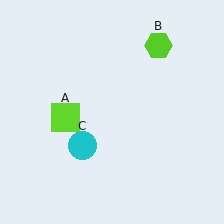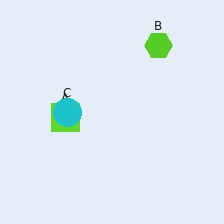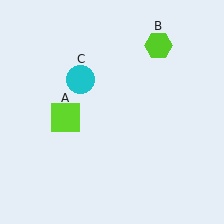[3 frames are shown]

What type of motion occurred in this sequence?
The cyan circle (object C) rotated clockwise around the center of the scene.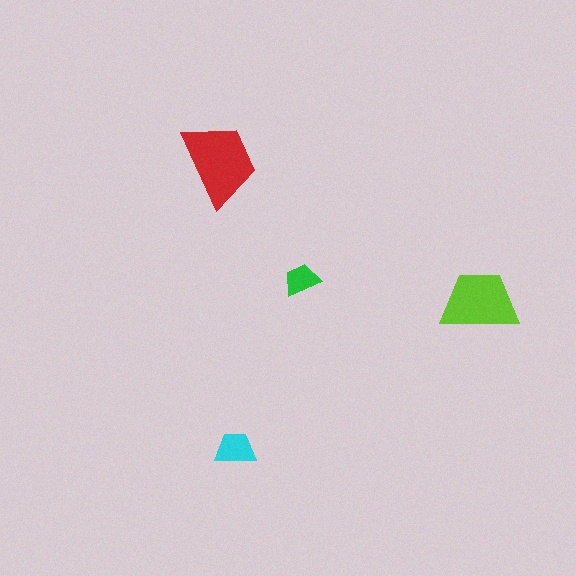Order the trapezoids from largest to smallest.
the red one, the lime one, the cyan one, the green one.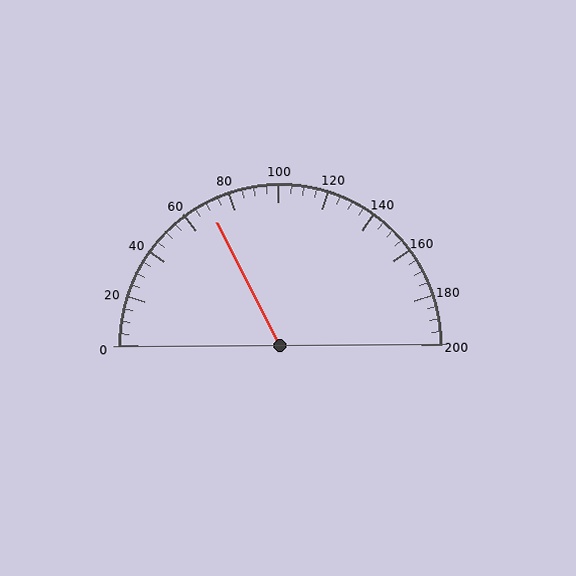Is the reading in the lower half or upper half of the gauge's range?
The reading is in the lower half of the range (0 to 200).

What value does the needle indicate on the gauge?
The needle indicates approximately 70.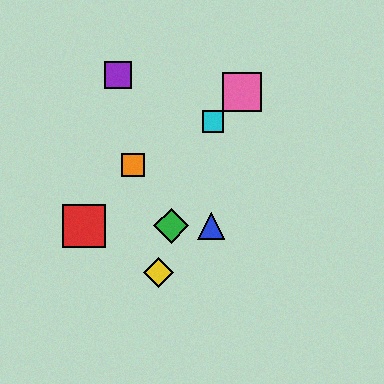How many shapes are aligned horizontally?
3 shapes (the red square, the blue triangle, the green diamond) are aligned horizontally.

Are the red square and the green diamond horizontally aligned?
Yes, both are at y≈226.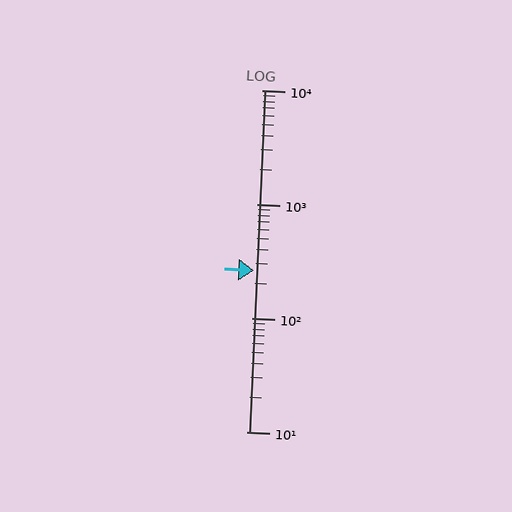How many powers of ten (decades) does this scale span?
The scale spans 3 decades, from 10 to 10000.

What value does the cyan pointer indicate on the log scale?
The pointer indicates approximately 260.